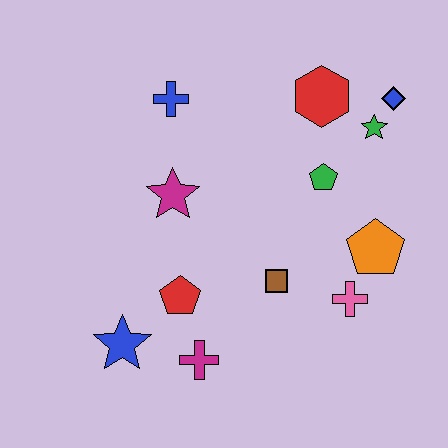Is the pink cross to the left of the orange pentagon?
Yes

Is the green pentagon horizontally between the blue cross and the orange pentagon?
Yes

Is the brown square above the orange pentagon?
No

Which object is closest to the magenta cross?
The red pentagon is closest to the magenta cross.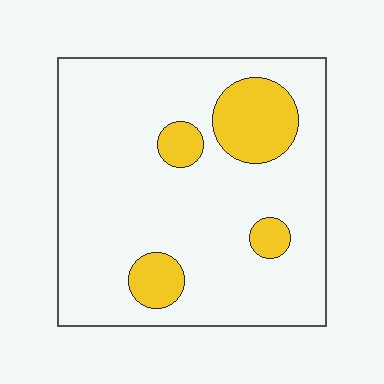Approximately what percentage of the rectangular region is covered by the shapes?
Approximately 15%.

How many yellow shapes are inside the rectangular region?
4.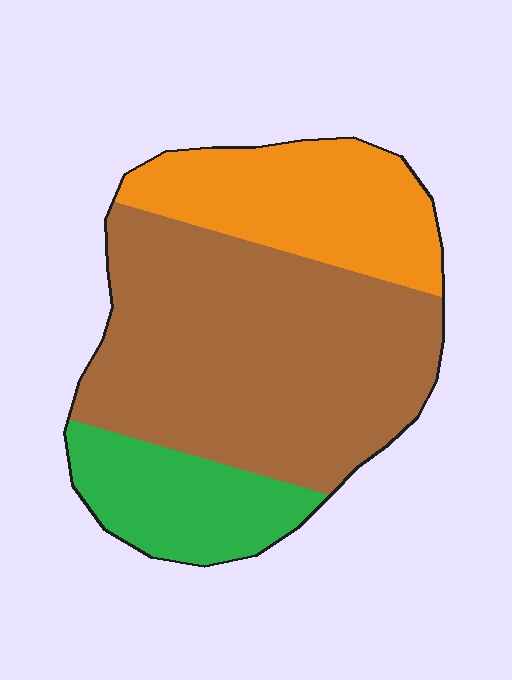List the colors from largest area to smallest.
From largest to smallest: brown, orange, green.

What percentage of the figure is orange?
Orange takes up between a sixth and a third of the figure.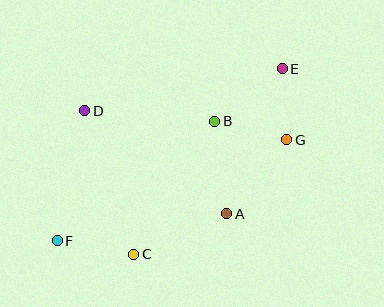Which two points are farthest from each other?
Points E and F are farthest from each other.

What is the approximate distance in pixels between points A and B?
The distance between A and B is approximately 93 pixels.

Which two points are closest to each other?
Points E and G are closest to each other.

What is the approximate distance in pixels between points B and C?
The distance between B and C is approximately 156 pixels.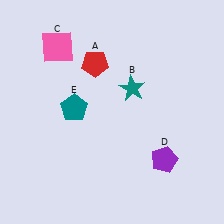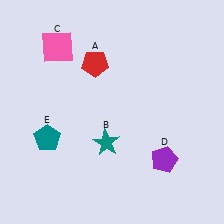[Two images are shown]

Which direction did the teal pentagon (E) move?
The teal pentagon (E) moved down.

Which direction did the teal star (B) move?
The teal star (B) moved down.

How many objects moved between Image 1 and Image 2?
2 objects moved between the two images.